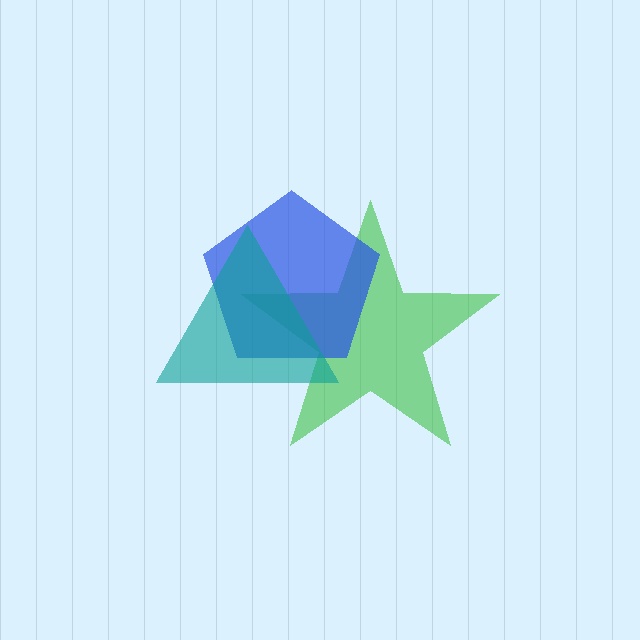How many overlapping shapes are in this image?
There are 3 overlapping shapes in the image.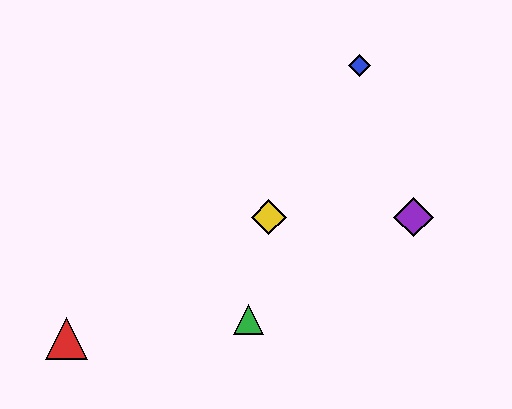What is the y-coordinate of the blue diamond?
The blue diamond is at y≈65.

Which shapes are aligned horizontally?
The yellow diamond, the purple diamond are aligned horizontally.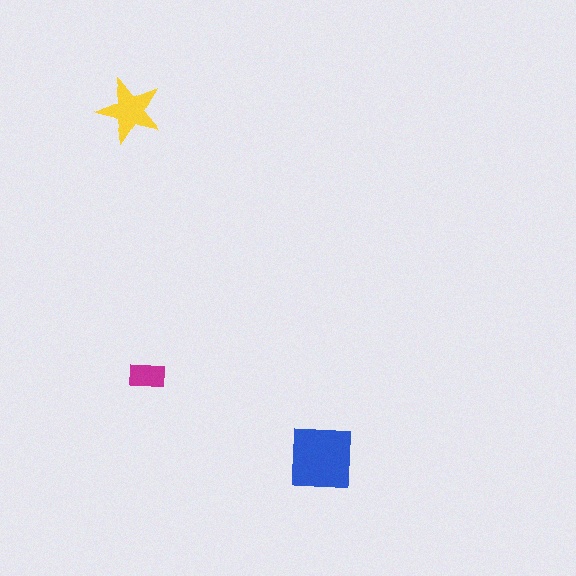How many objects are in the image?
There are 3 objects in the image.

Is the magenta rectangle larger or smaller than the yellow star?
Smaller.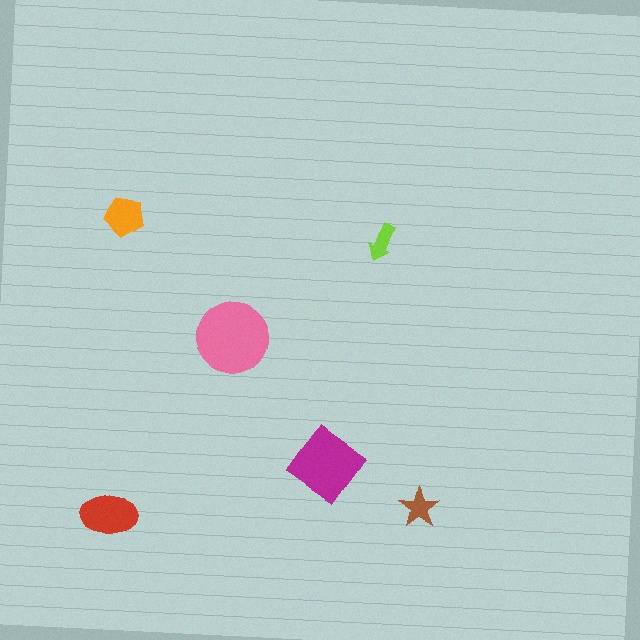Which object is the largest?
The pink circle.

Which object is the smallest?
The lime arrow.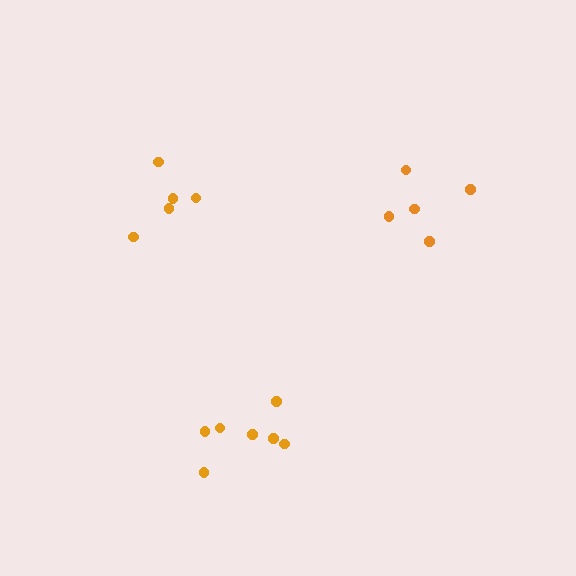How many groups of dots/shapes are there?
There are 3 groups.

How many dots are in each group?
Group 1: 5 dots, Group 2: 5 dots, Group 3: 7 dots (17 total).